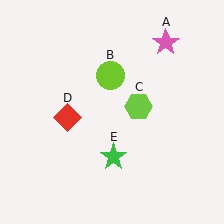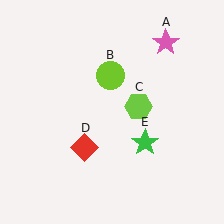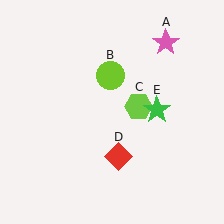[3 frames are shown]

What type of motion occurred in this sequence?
The red diamond (object D), green star (object E) rotated counterclockwise around the center of the scene.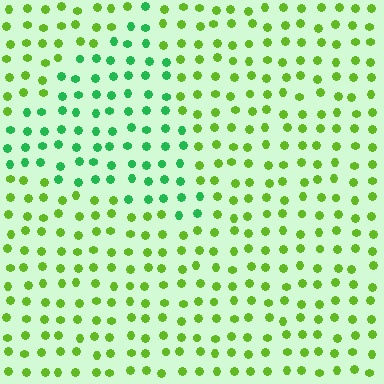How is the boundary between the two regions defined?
The boundary is defined purely by a slight shift in hue (about 43 degrees). Spacing, size, and orientation are identical on both sides.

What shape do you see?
I see a triangle.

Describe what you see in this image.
The image is filled with small lime elements in a uniform arrangement. A triangle-shaped region is visible where the elements are tinted to a slightly different hue, forming a subtle color boundary.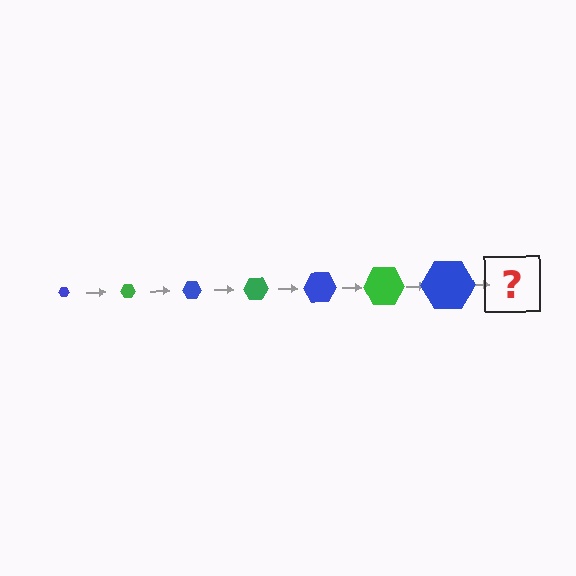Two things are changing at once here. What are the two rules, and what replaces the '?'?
The two rules are that the hexagon grows larger each step and the color cycles through blue and green. The '?' should be a green hexagon, larger than the previous one.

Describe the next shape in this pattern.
It should be a green hexagon, larger than the previous one.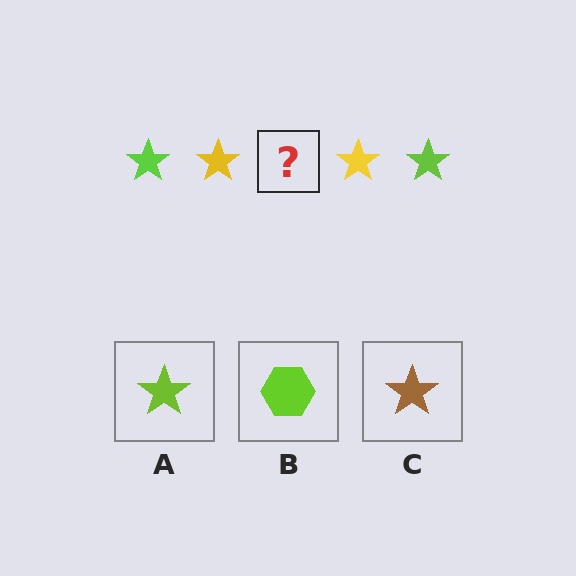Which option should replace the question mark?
Option A.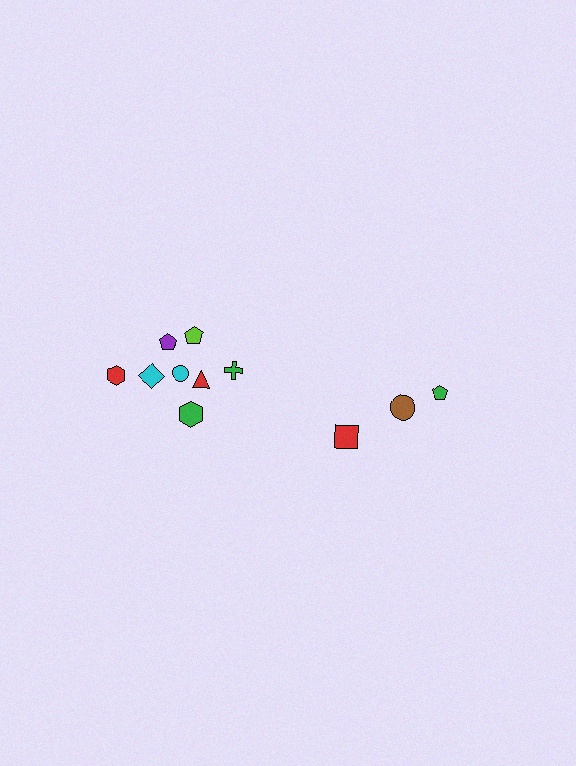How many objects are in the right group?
There are 3 objects.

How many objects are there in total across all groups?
There are 11 objects.